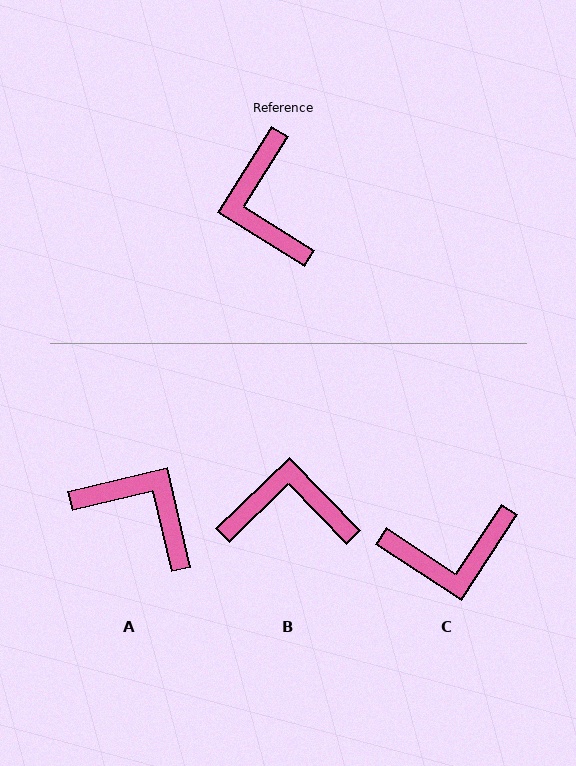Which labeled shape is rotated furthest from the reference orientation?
A, about 135 degrees away.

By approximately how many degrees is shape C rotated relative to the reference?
Approximately 89 degrees counter-clockwise.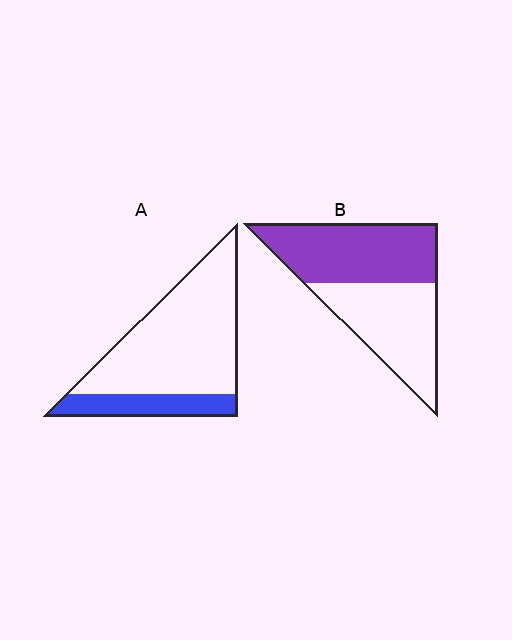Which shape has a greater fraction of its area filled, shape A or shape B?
Shape B.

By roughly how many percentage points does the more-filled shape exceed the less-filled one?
By roughly 30 percentage points (B over A).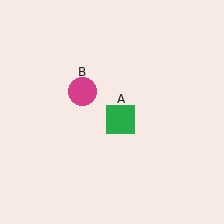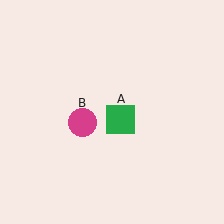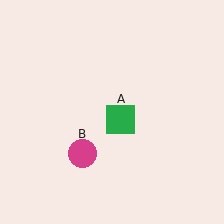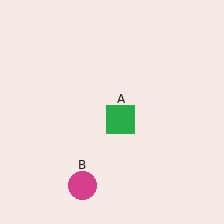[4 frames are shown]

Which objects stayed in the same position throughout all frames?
Green square (object A) remained stationary.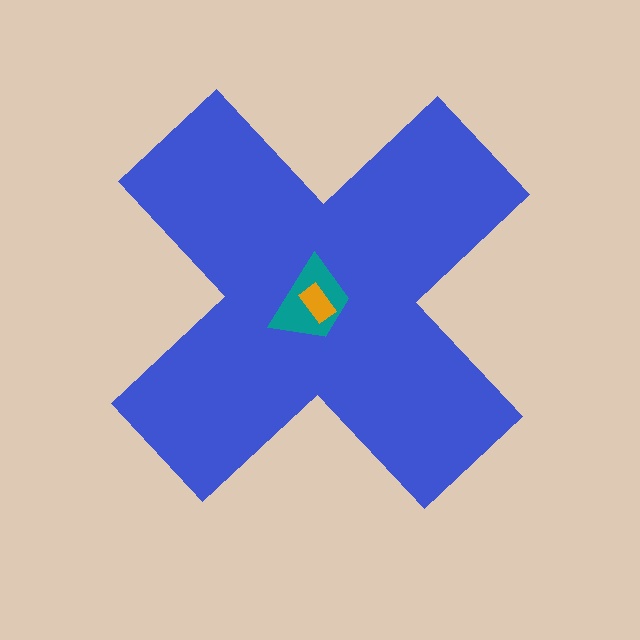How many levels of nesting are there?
3.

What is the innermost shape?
The orange rectangle.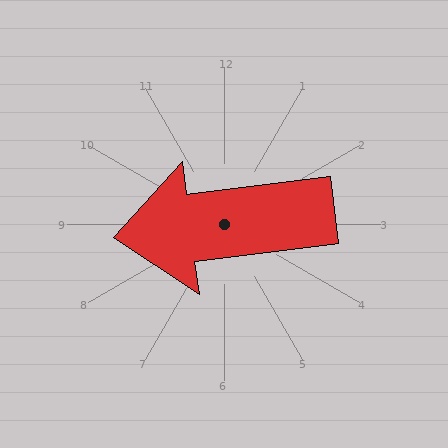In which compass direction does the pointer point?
West.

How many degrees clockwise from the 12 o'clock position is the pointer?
Approximately 263 degrees.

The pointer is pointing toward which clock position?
Roughly 9 o'clock.